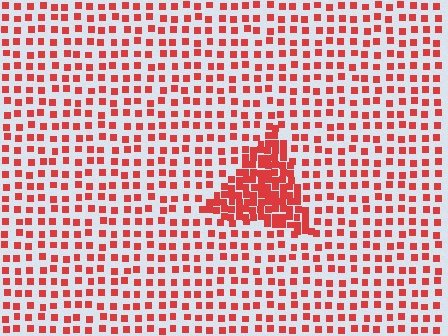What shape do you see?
I see a triangle.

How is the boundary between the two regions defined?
The boundary is defined by a change in element density (approximately 2.7x ratio). All elements are the same color, size, and shape.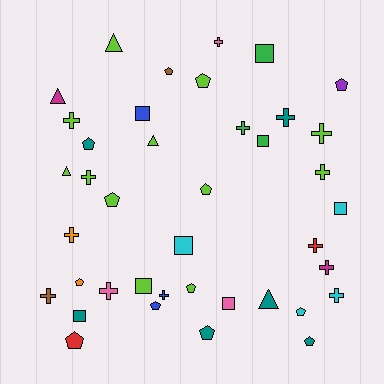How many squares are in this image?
There are 8 squares.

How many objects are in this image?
There are 40 objects.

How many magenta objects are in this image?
There are 2 magenta objects.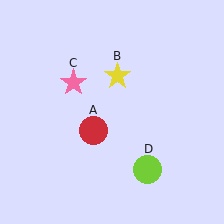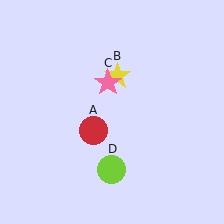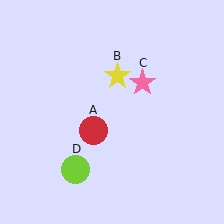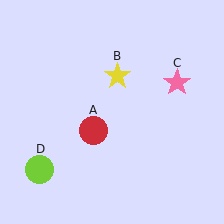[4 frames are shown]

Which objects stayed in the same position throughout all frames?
Red circle (object A) and yellow star (object B) remained stationary.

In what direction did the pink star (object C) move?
The pink star (object C) moved right.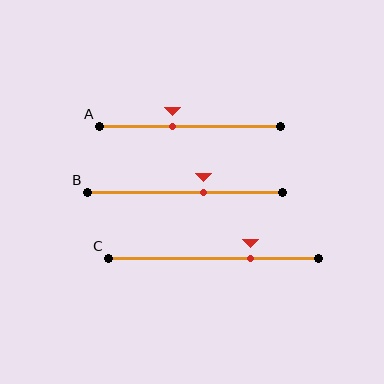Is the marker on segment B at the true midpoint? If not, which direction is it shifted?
No, the marker on segment B is shifted to the right by about 10% of the segment length.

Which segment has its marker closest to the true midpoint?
Segment A has its marker closest to the true midpoint.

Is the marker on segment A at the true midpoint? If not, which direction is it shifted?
No, the marker on segment A is shifted to the left by about 10% of the segment length.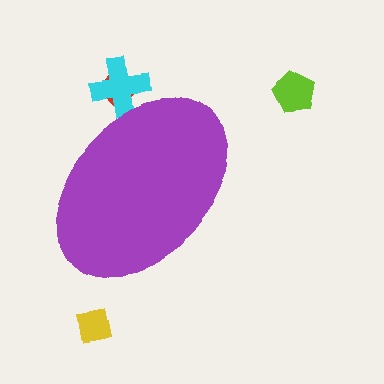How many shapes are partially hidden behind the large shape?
2 shapes are partially hidden.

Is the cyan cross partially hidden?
Yes, the cyan cross is partially hidden behind the purple ellipse.